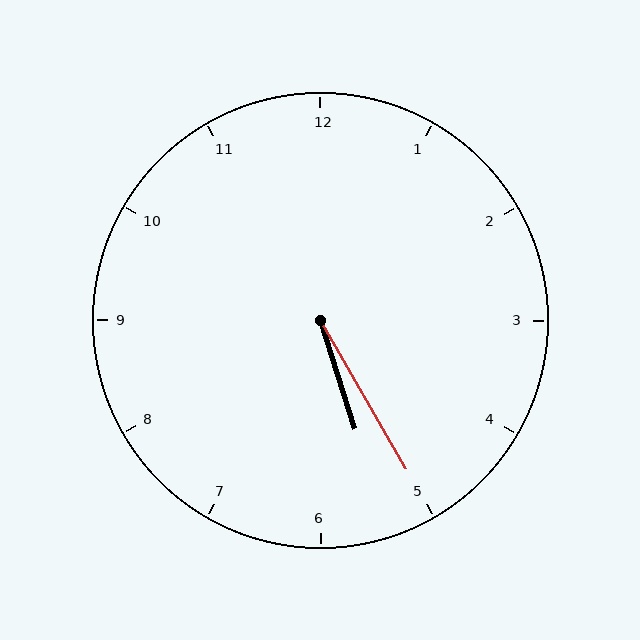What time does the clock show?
5:25.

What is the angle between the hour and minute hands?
Approximately 12 degrees.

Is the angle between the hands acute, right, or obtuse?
It is acute.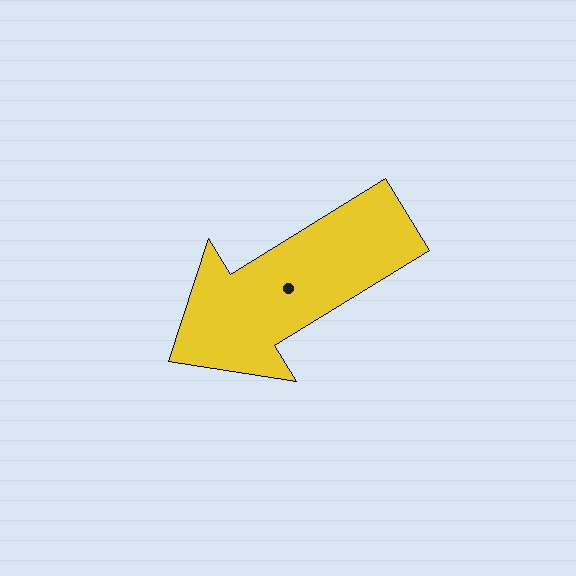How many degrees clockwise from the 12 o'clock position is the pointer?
Approximately 238 degrees.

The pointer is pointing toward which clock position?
Roughly 8 o'clock.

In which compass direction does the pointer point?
Southwest.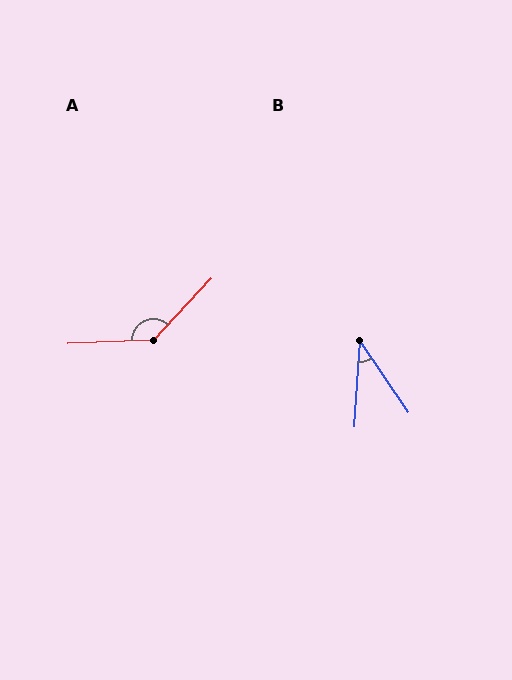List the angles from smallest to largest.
B (38°), A (135°).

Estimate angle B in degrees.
Approximately 38 degrees.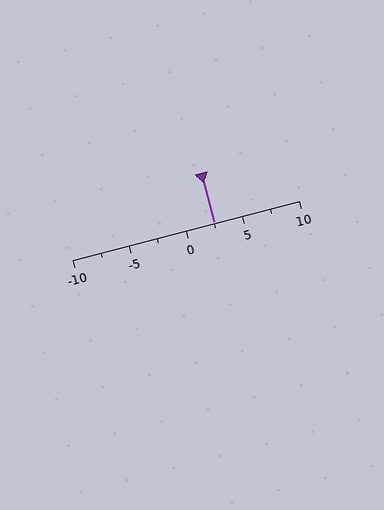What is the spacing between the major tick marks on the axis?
The major ticks are spaced 5 apart.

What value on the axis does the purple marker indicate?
The marker indicates approximately 2.5.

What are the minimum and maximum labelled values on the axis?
The axis runs from -10 to 10.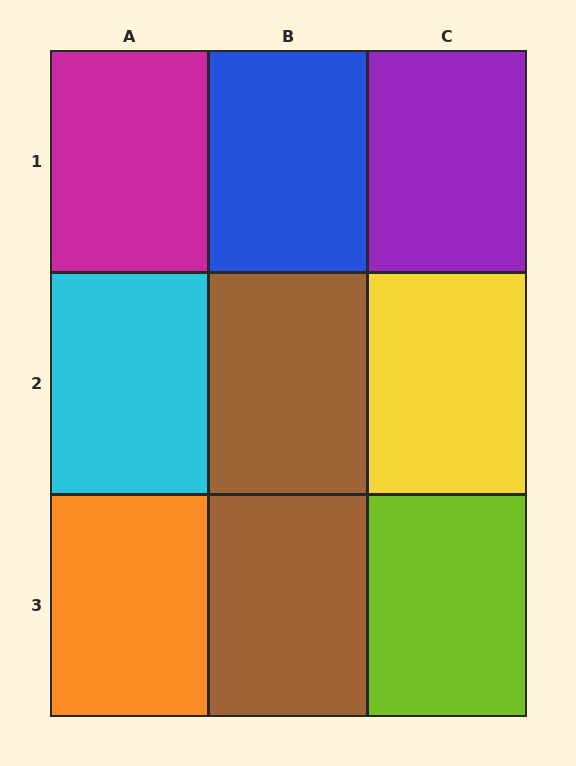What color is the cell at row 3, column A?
Orange.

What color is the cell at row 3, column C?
Lime.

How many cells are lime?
1 cell is lime.